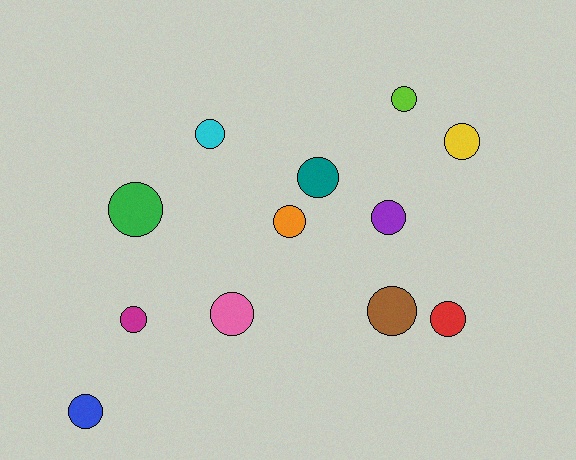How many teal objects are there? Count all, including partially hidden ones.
There is 1 teal object.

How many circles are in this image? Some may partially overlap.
There are 12 circles.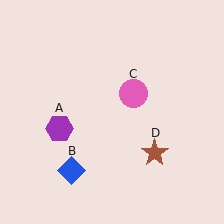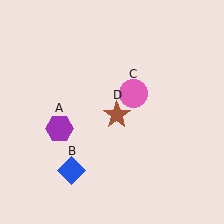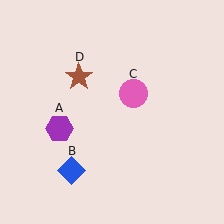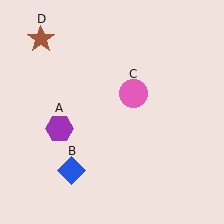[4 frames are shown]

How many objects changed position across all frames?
1 object changed position: brown star (object D).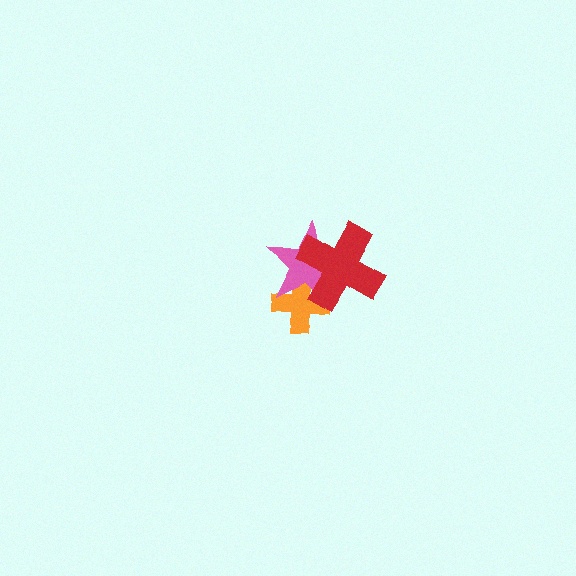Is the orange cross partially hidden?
Yes, it is partially covered by another shape.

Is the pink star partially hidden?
Yes, it is partially covered by another shape.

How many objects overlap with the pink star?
2 objects overlap with the pink star.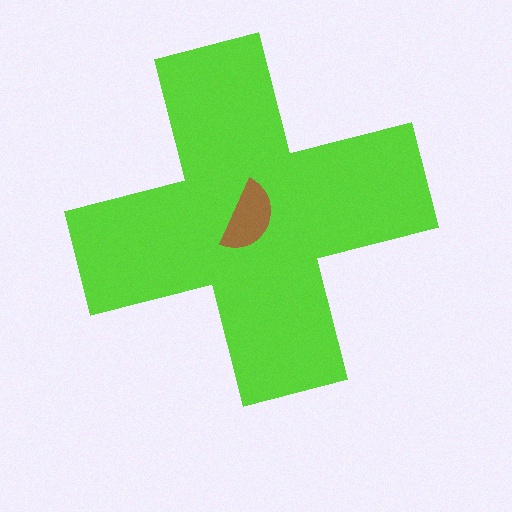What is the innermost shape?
The brown semicircle.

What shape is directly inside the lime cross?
The brown semicircle.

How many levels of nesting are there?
2.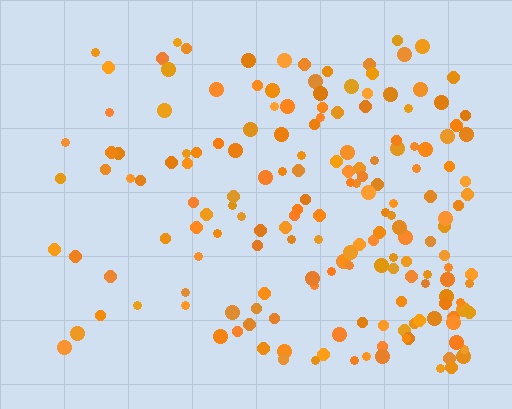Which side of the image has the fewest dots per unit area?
The left.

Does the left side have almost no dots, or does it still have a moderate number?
Still a moderate number, just noticeably fewer than the right.